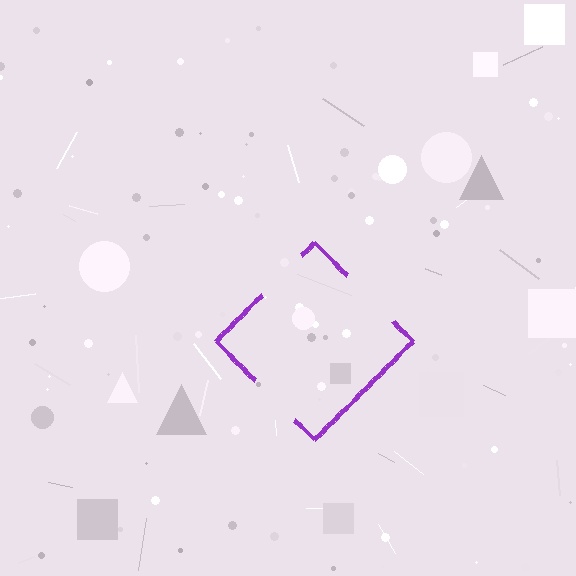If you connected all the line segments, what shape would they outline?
They would outline a diamond.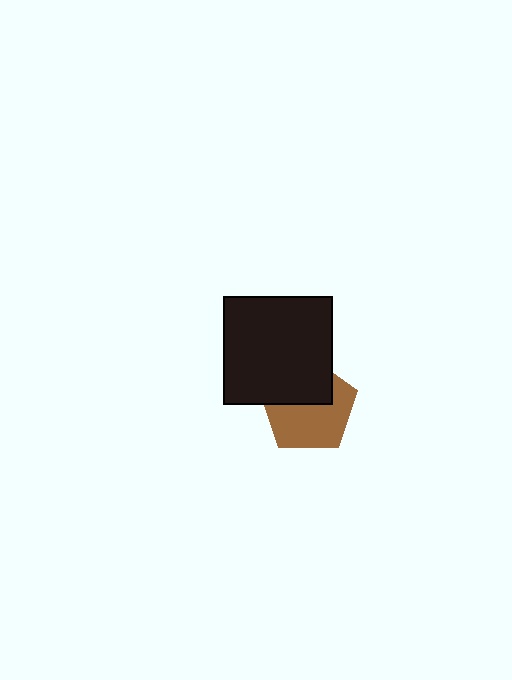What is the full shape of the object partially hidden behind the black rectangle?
The partially hidden object is a brown pentagon.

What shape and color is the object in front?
The object in front is a black rectangle.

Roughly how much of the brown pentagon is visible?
About half of it is visible (roughly 59%).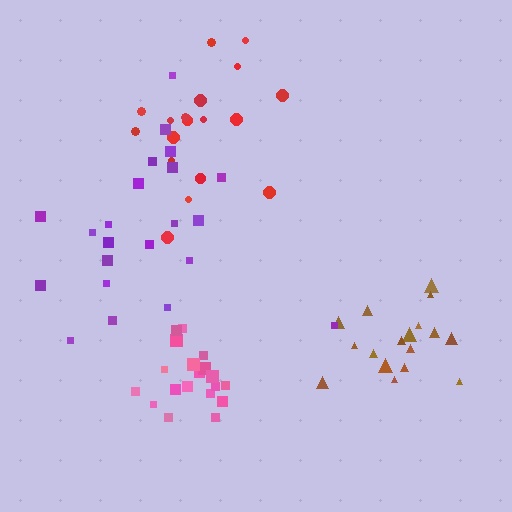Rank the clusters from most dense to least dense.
pink, brown, purple, red.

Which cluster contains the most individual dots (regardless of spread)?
Purple (22).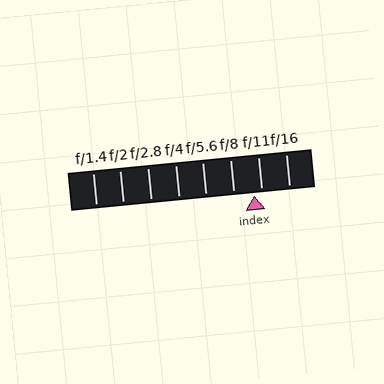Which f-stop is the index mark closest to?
The index mark is closest to f/11.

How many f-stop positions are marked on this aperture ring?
There are 8 f-stop positions marked.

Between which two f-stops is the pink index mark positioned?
The index mark is between f/8 and f/11.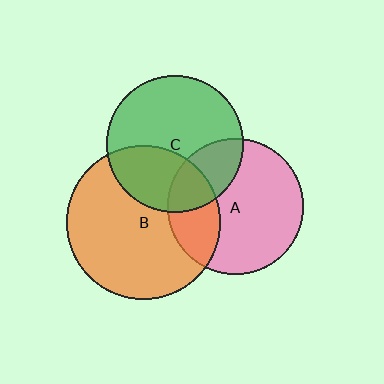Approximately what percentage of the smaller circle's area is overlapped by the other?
Approximately 35%.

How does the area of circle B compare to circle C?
Approximately 1.3 times.